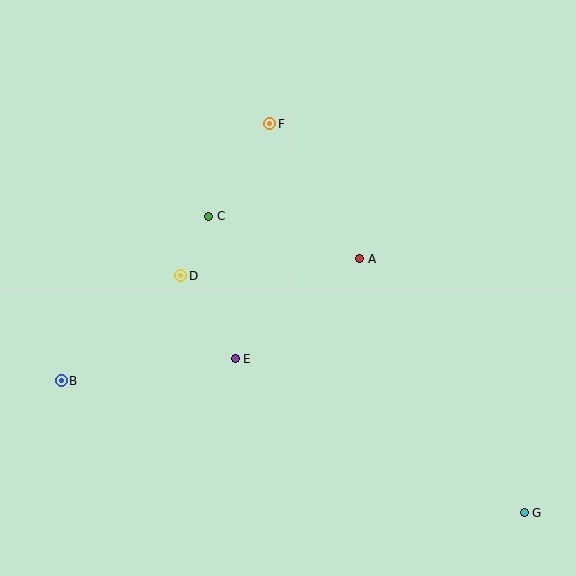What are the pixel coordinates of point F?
Point F is at (270, 124).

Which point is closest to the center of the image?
Point A at (360, 259) is closest to the center.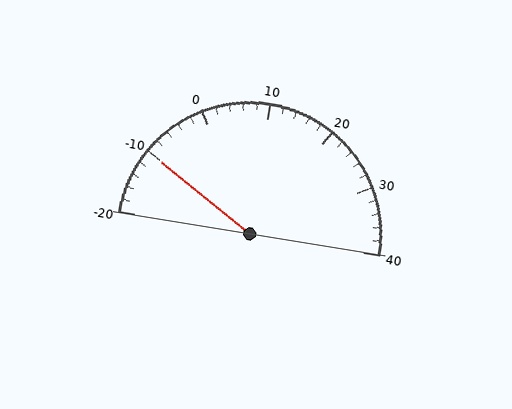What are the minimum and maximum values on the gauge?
The gauge ranges from -20 to 40.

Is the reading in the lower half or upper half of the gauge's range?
The reading is in the lower half of the range (-20 to 40).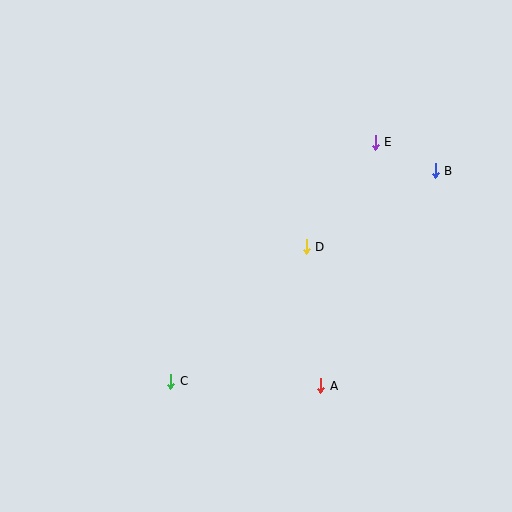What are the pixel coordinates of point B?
Point B is at (435, 171).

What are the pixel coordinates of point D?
Point D is at (306, 247).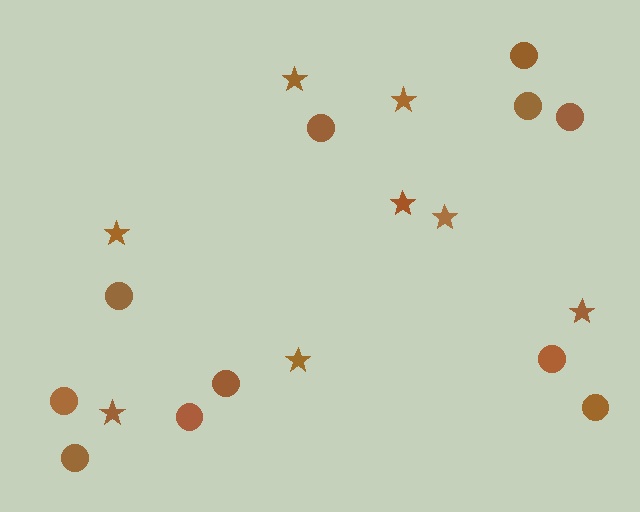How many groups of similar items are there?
There are 2 groups: one group of stars (8) and one group of circles (11).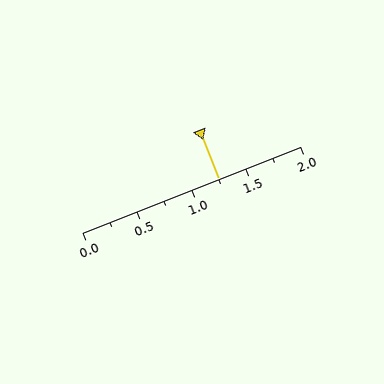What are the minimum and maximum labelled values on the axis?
The axis runs from 0.0 to 2.0.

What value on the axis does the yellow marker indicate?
The marker indicates approximately 1.25.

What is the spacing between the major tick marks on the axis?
The major ticks are spaced 0.5 apart.